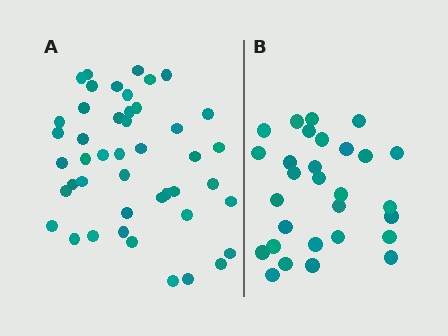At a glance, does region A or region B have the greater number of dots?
Region A (the left region) has more dots.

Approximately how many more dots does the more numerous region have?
Region A has approximately 15 more dots than region B.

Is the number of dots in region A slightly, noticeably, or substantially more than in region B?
Region A has substantially more. The ratio is roughly 1.6 to 1.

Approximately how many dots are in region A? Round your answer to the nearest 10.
About 40 dots. (The exact count is 45, which rounds to 40.)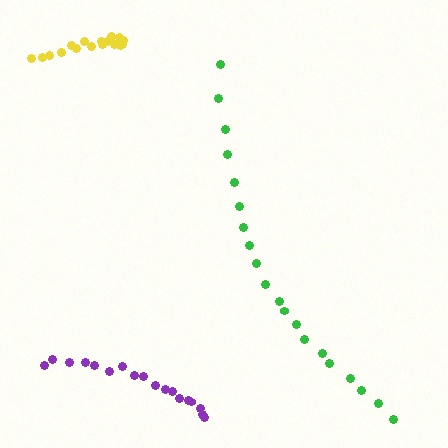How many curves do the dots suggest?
There are 3 distinct paths.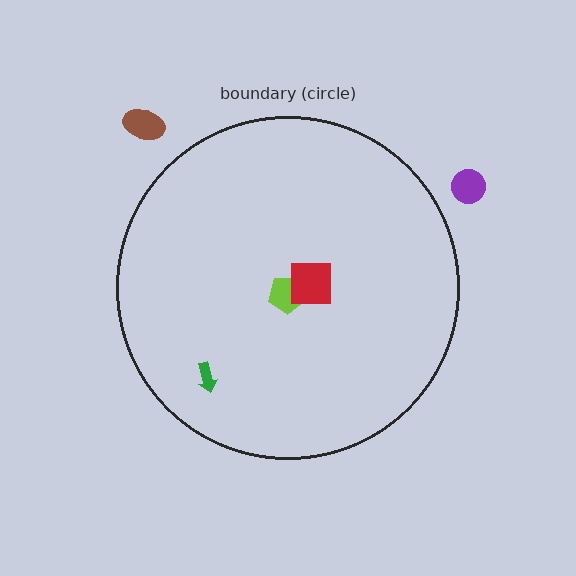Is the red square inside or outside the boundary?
Inside.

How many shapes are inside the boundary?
3 inside, 2 outside.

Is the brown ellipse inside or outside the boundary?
Outside.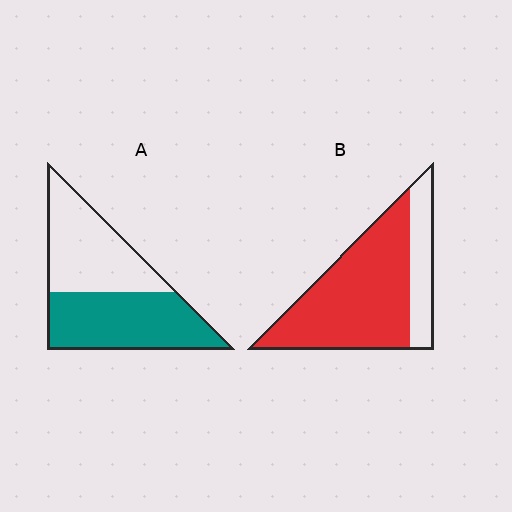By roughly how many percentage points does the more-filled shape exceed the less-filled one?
By roughly 25 percentage points (B over A).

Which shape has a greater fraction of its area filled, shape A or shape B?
Shape B.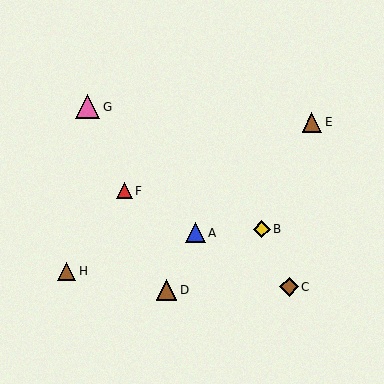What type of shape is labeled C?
Shape C is a brown diamond.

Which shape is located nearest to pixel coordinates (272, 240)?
The yellow diamond (labeled B) at (262, 229) is nearest to that location.